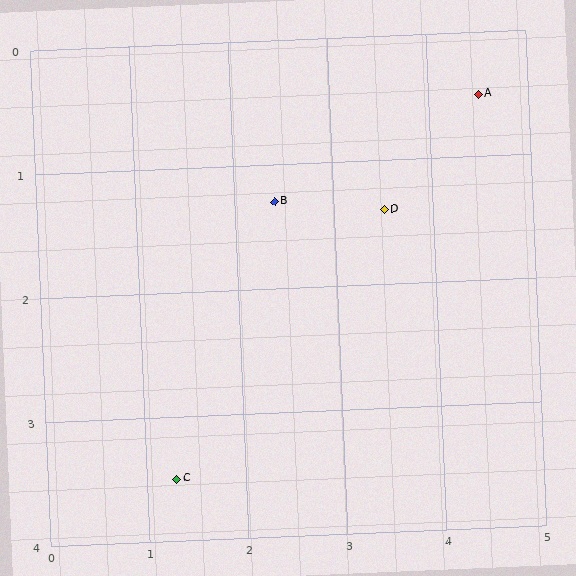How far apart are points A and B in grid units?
Points A and B are about 2.2 grid units apart.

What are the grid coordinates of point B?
Point B is at approximately (2.4, 1.3).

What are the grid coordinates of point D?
Point D is at approximately (3.5, 1.4).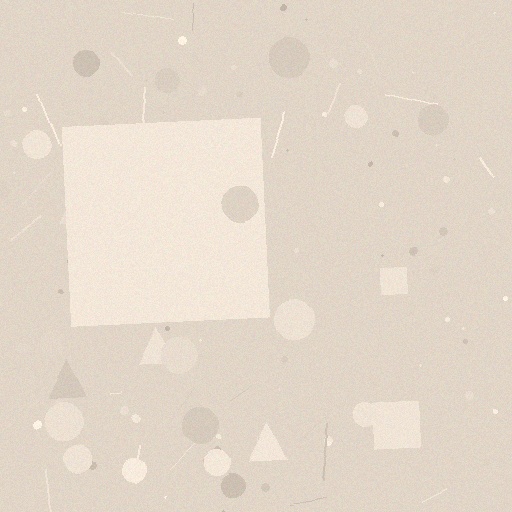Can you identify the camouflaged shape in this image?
The camouflaged shape is a square.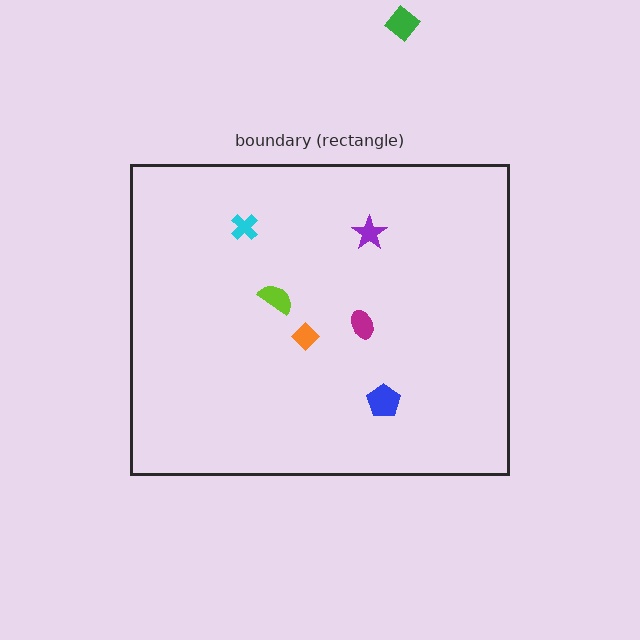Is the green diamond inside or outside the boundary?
Outside.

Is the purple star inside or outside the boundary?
Inside.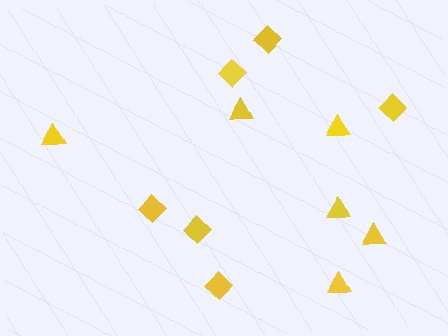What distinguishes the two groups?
There are 2 groups: one group of diamonds (6) and one group of triangles (6).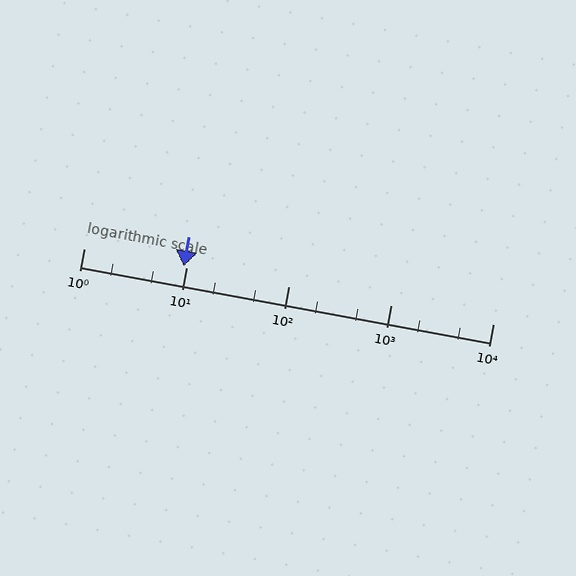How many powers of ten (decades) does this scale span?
The scale spans 4 decades, from 1 to 10000.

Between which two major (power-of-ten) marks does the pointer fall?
The pointer is between 1 and 10.